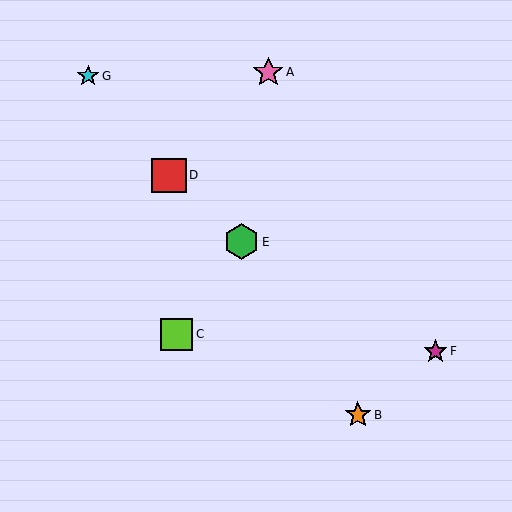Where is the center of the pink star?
The center of the pink star is at (268, 72).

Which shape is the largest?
The green hexagon (labeled E) is the largest.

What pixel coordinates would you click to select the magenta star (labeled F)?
Click at (436, 351) to select the magenta star F.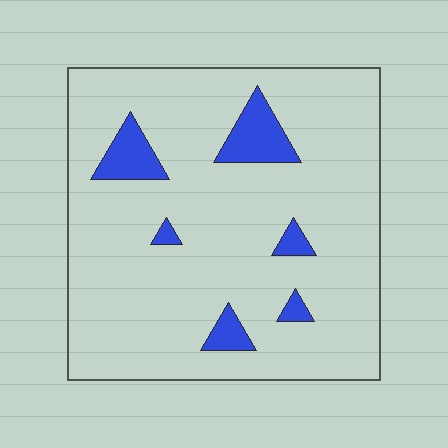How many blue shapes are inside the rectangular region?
6.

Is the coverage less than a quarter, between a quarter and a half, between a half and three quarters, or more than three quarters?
Less than a quarter.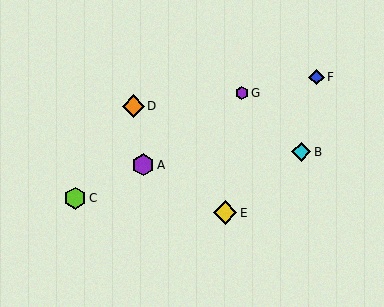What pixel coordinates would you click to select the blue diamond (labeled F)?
Click at (316, 77) to select the blue diamond F.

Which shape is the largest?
The yellow diamond (labeled E) is the largest.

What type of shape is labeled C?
Shape C is a lime hexagon.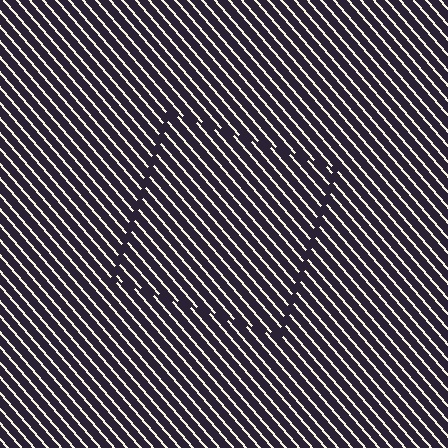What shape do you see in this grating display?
An illusory square. The interior of the shape contains the same grating, shifted by half a period — the contour is defined by the phase discontinuity where line-ends from the inner and outer gratings abut.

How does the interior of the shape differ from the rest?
The interior of the shape contains the same grating, shifted by half a period — the contour is defined by the phase discontinuity where line-ends from the inner and outer gratings abut.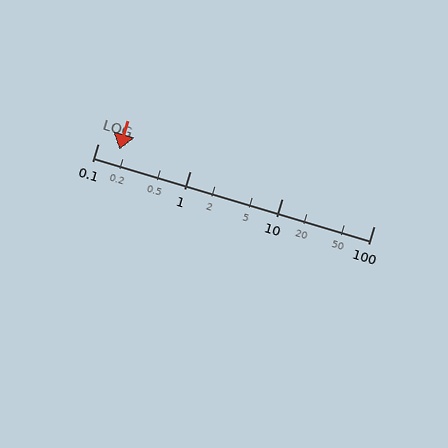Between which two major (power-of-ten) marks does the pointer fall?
The pointer is between 0.1 and 1.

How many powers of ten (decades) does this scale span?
The scale spans 3 decades, from 0.1 to 100.